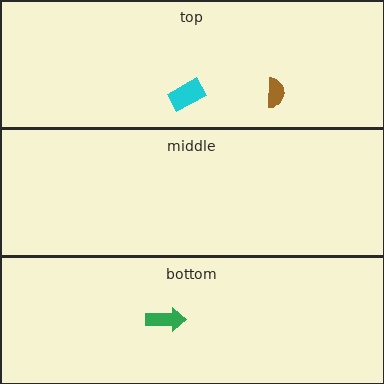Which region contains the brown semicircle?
The top region.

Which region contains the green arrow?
The bottom region.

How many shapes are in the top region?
2.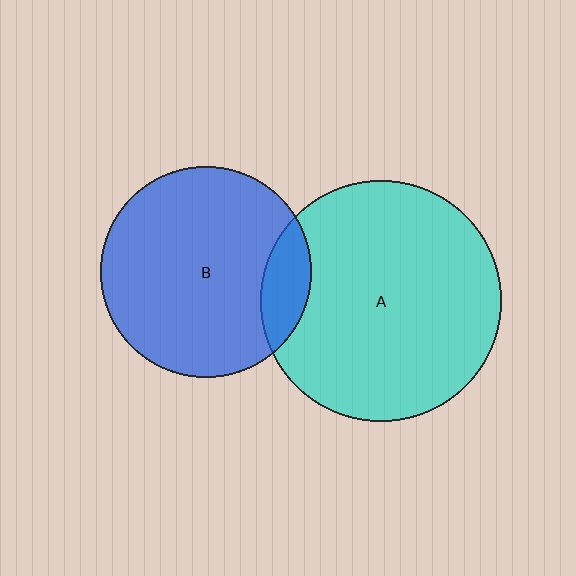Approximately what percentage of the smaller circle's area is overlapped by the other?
Approximately 15%.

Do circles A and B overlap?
Yes.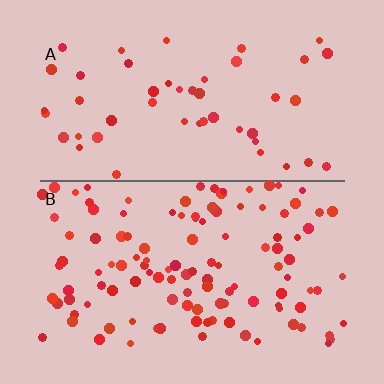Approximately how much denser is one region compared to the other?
Approximately 2.4× — region B over region A.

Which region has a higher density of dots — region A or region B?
B (the bottom).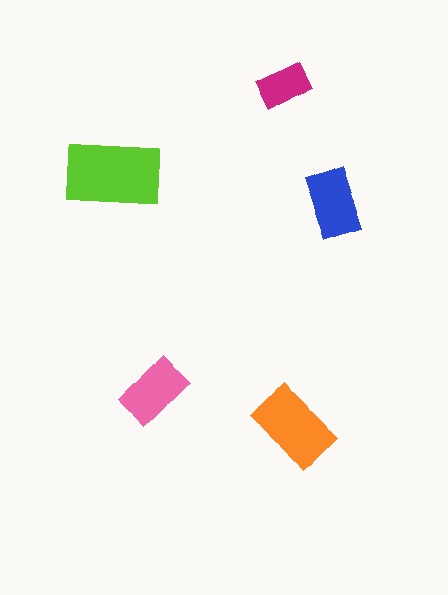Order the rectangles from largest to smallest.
the lime one, the orange one, the blue one, the pink one, the magenta one.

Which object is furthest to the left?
The lime rectangle is leftmost.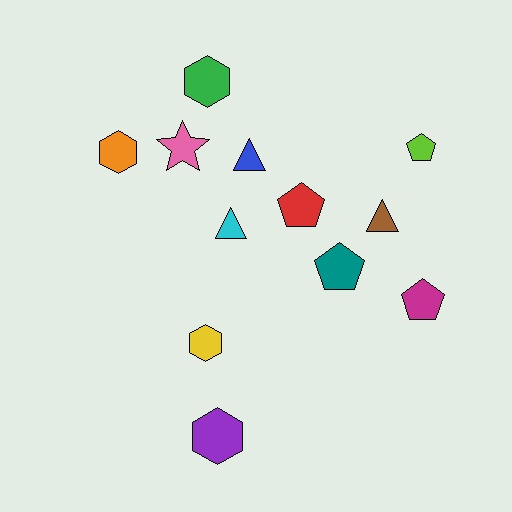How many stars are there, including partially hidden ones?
There is 1 star.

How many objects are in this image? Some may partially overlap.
There are 12 objects.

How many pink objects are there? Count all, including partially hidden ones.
There is 1 pink object.